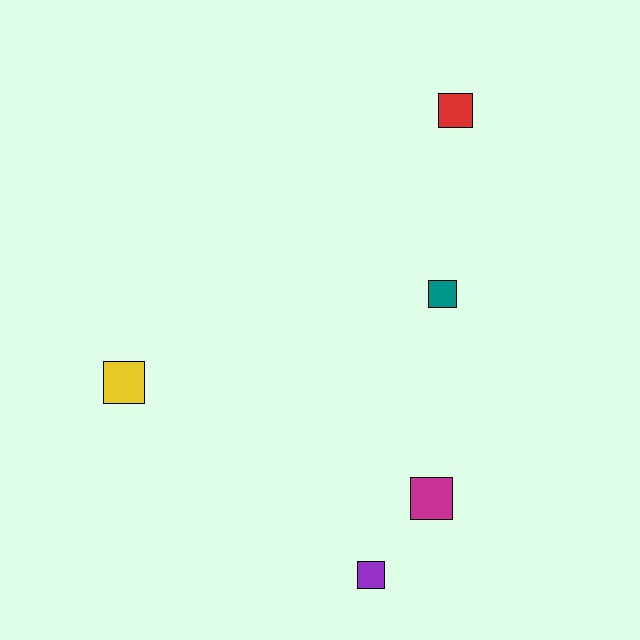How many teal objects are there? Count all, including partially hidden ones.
There is 1 teal object.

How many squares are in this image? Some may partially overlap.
There are 5 squares.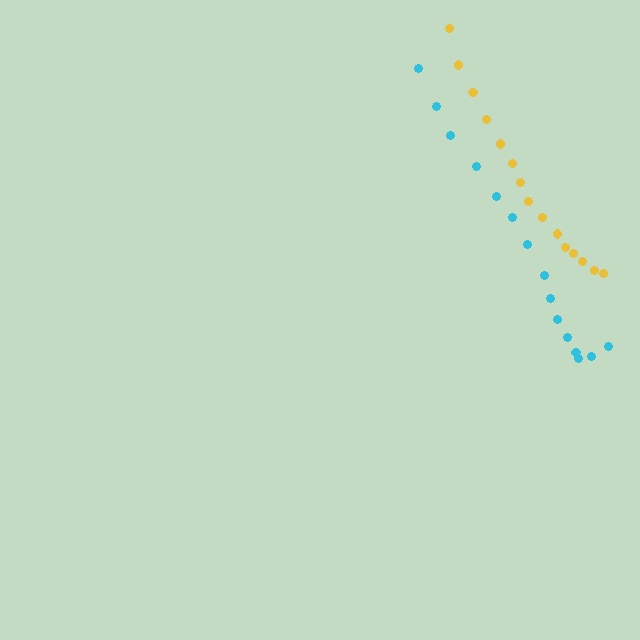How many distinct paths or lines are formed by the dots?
There are 2 distinct paths.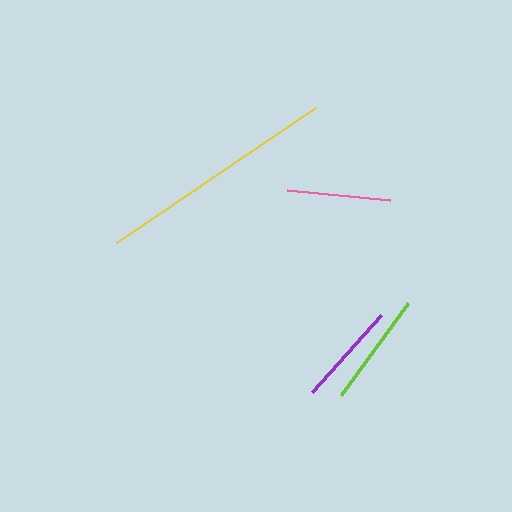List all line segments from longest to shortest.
From longest to shortest: yellow, lime, pink, purple.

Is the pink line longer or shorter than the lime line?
The lime line is longer than the pink line.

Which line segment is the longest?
The yellow line is the longest at approximately 240 pixels.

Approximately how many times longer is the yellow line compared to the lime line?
The yellow line is approximately 2.1 times the length of the lime line.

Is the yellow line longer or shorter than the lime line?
The yellow line is longer than the lime line.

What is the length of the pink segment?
The pink segment is approximately 104 pixels long.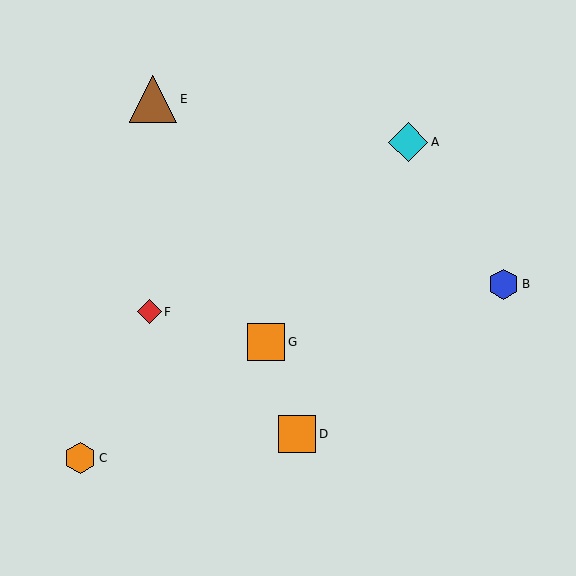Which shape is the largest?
The brown triangle (labeled E) is the largest.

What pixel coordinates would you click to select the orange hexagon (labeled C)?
Click at (80, 458) to select the orange hexagon C.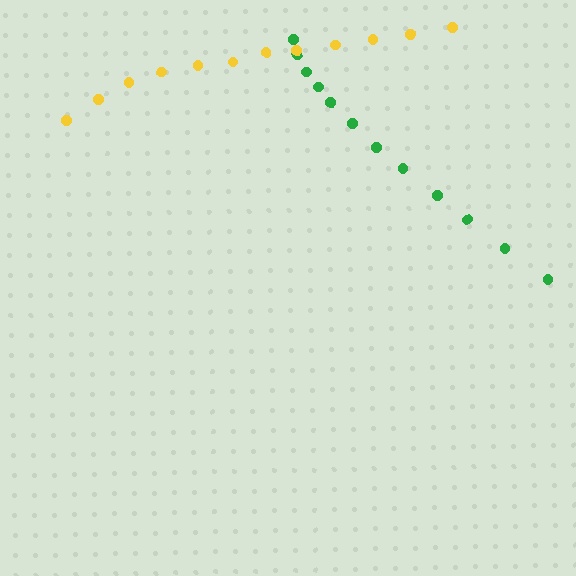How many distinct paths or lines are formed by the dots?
There are 2 distinct paths.